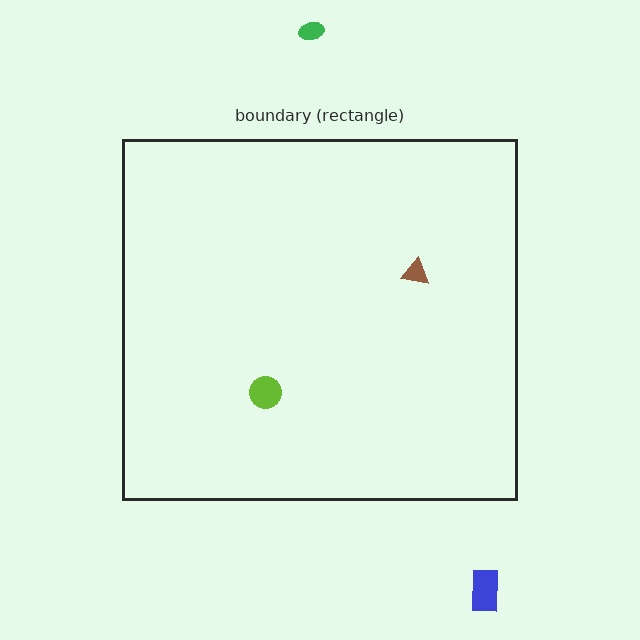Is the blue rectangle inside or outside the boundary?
Outside.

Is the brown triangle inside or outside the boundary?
Inside.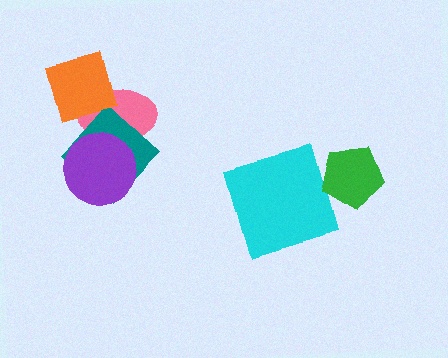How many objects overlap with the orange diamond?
2 objects overlap with the orange diamond.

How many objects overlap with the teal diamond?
3 objects overlap with the teal diamond.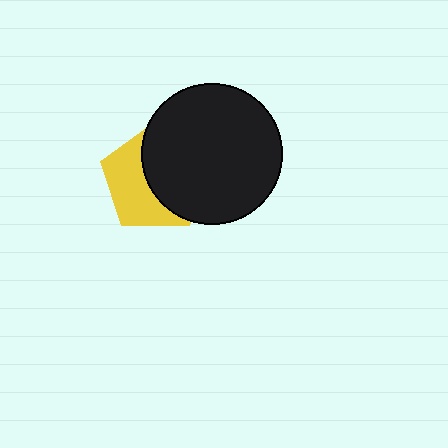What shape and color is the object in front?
The object in front is a black circle.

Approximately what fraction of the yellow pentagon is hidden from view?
Roughly 54% of the yellow pentagon is hidden behind the black circle.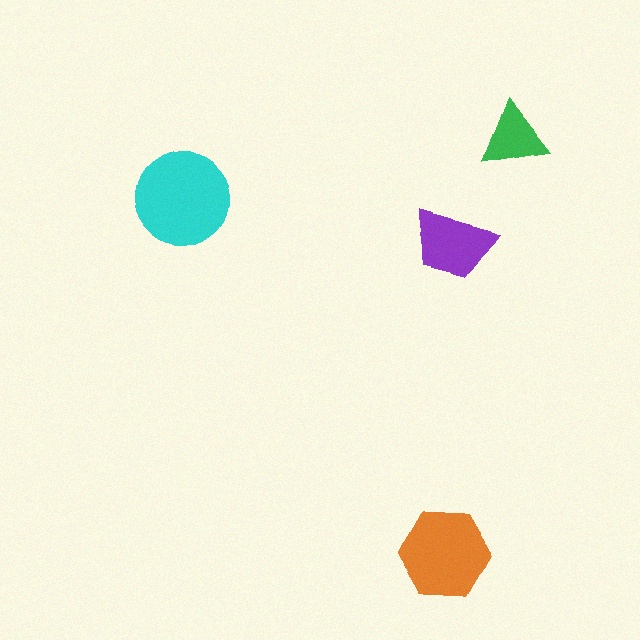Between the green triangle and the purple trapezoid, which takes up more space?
The purple trapezoid.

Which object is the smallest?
The green triangle.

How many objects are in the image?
There are 4 objects in the image.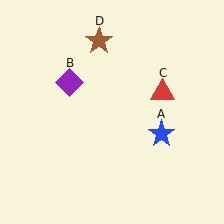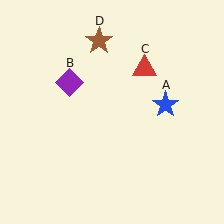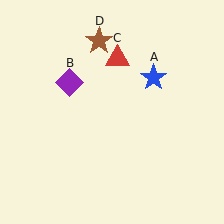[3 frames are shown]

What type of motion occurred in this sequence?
The blue star (object A), red triangle (object C) rotated counterclockwise around the center of the scene.